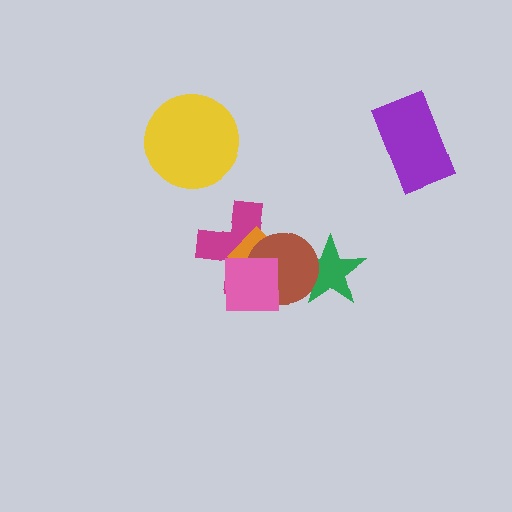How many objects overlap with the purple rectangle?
0 objects overlap with the purple rectangle.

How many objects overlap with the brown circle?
4 objects overlap with the brown circle.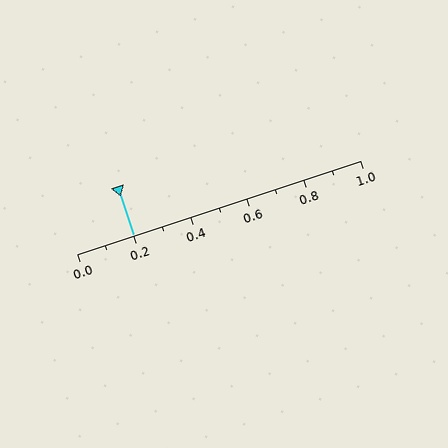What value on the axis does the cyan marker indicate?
The marker indicates approximately 0.2.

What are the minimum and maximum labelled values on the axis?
The axis runs from 0.0 to 1.0.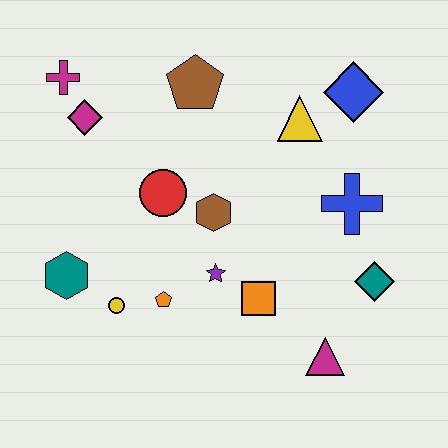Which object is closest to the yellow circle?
The orange pentagon is closest to the yellow circle.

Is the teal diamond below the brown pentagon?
Yes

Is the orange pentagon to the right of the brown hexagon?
No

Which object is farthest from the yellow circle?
The blue diamond is farthest from the yellow circle.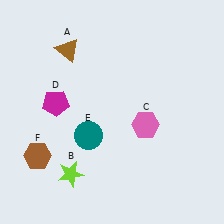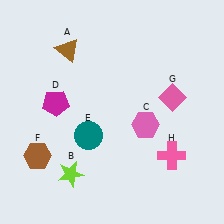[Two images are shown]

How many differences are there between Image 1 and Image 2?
There are 2 differences between the two images.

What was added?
A pink diamond (G), a pink cross (H) were added in Image 2.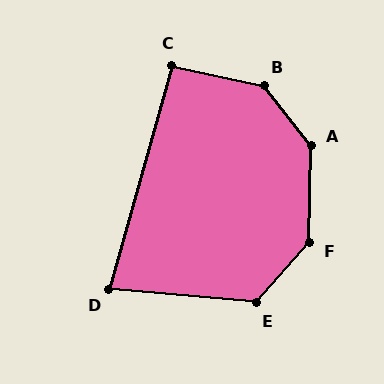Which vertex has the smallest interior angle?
D, at approximately 79 degrees.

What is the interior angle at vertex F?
Approximately 139 degrees (obtuse).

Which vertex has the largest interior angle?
B, at approximately 141 degrees.